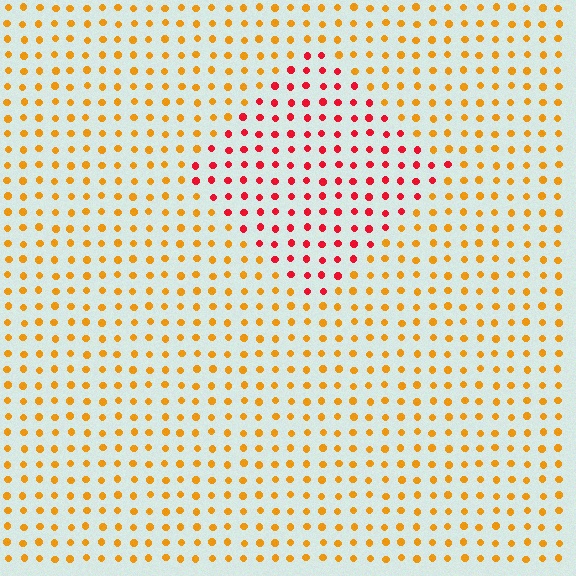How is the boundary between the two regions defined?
The boundary is defined purely by a slight shift in hue (about 45 degrees). Spacing, size, and orientation are identical on both sides.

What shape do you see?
I see a diamond.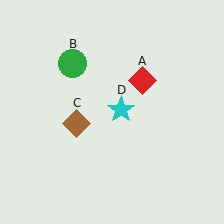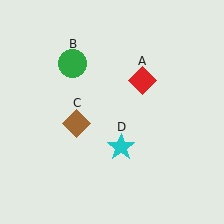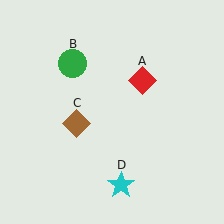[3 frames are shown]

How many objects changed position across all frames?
1 object changed position: cyan star (object D).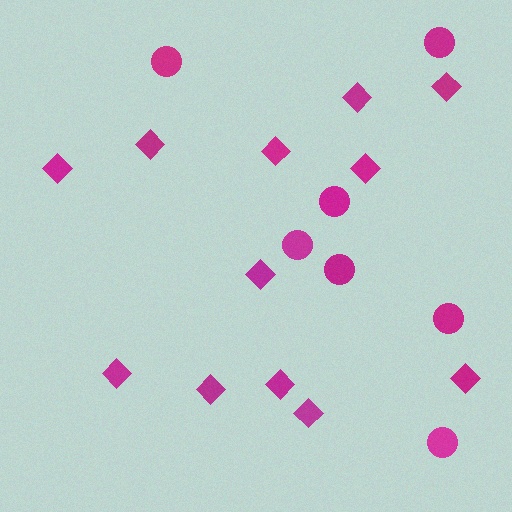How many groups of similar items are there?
There are 2 groups: one group of circles (7) and one group of diamonds (12).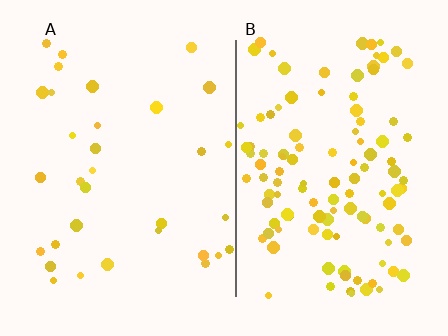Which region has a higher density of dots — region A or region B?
B (the right).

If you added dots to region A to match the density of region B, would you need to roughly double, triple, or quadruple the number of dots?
Approximately quadruple.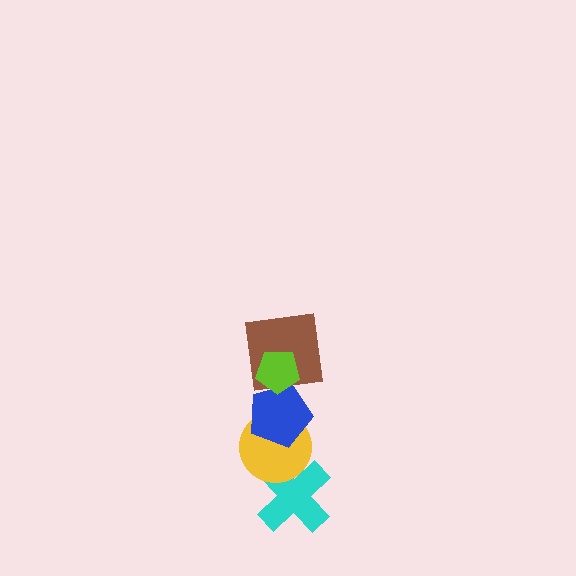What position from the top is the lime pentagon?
The lime pentagon is 1st from the top.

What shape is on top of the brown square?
The lime pentagon is on top of the brown square.